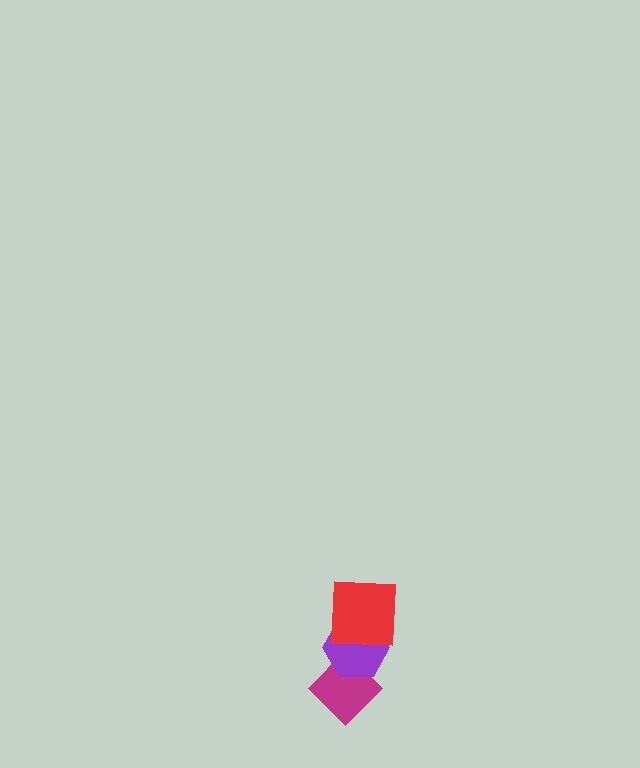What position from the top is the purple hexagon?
The purple hexagon is 2nd from the top.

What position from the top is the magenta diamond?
The magenta diamond is 3rd from the top.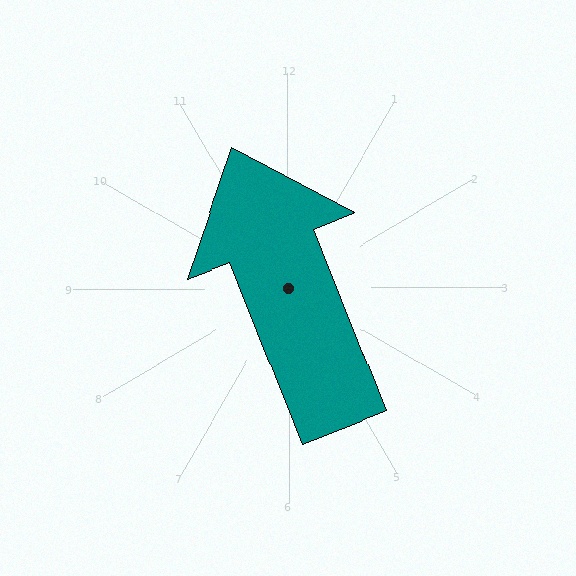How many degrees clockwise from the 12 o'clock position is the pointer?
Approximately 339 degrees.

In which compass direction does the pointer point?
North.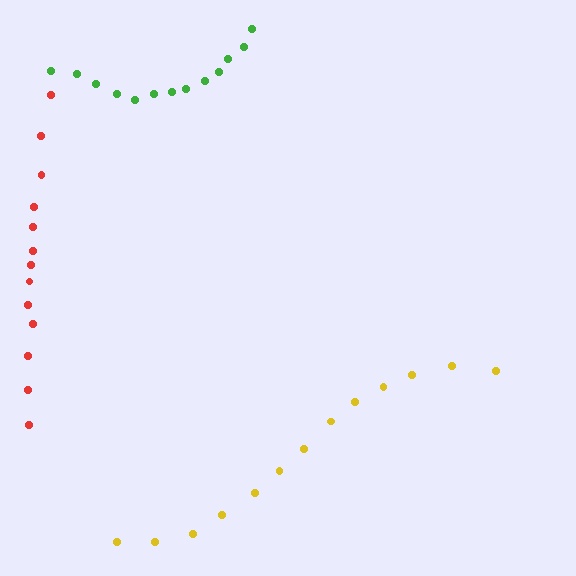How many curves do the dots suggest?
There are 3 distinct paths.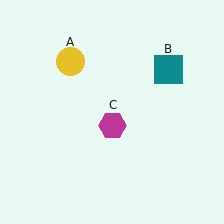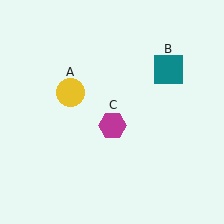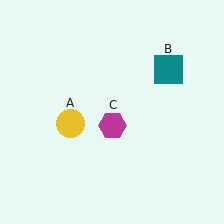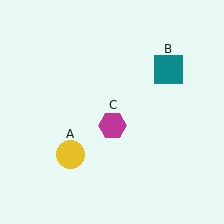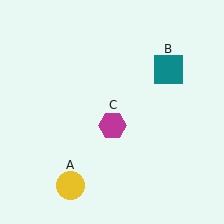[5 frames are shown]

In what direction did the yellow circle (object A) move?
The yellow circle (object A) moved down.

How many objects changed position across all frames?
1 object changed position: yellow circle (object A).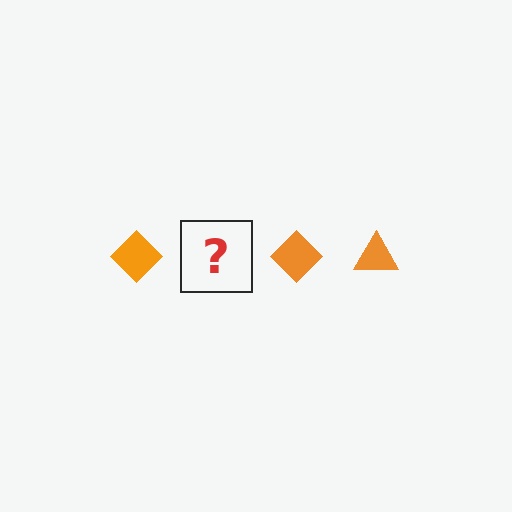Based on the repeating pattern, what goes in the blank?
The blank should be an orange triangle.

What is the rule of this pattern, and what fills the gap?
The rule is that the pattern cycles through diamond, triangle shapes in orange. The gap should be filled with an orange triangle.